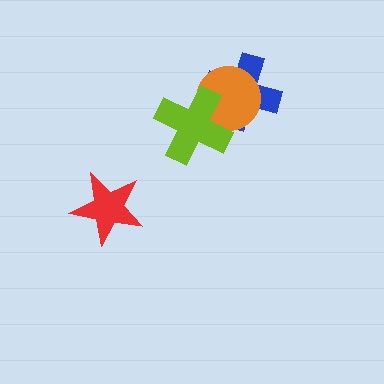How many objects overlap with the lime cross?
2 objects overlap with the lime cross.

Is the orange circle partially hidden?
Yes, it is partially covered by another shape.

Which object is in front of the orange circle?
The lime cross is in front of the orange circle.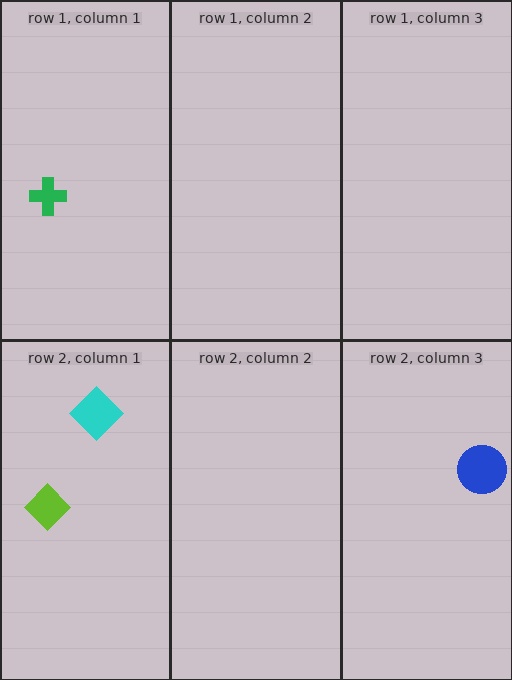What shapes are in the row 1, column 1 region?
The green cross.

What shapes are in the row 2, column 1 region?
The cyan diamond, the lime diamond.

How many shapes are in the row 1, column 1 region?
1.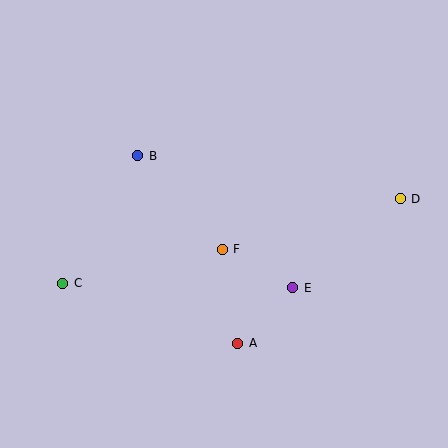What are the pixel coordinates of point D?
Point D is at (400, 199).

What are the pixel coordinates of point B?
Point B is at (138, 156).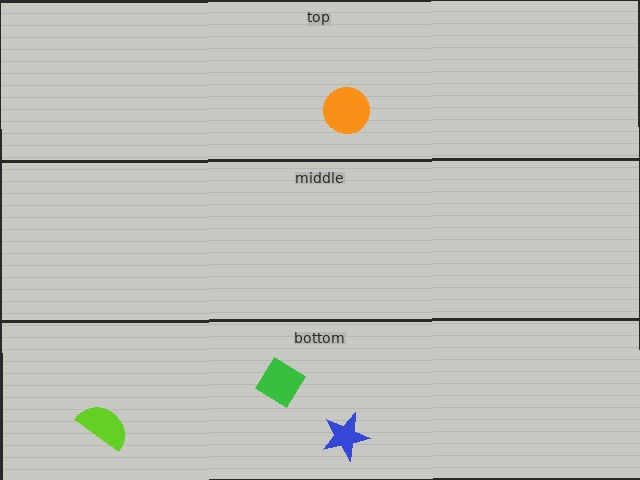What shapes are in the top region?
The orange circle.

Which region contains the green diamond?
The bottom region.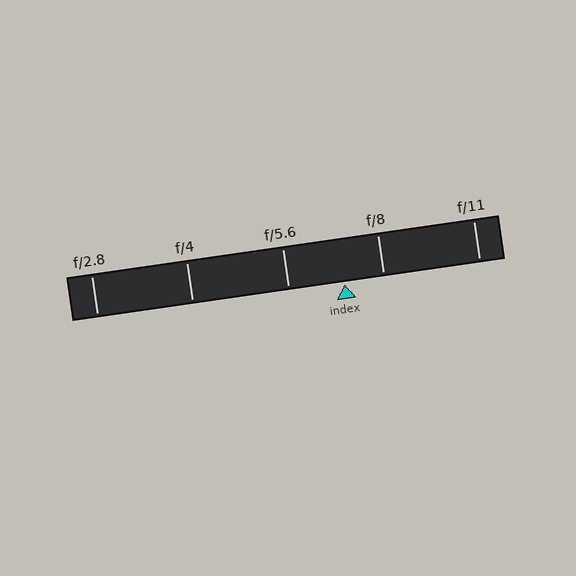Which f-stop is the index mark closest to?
The index mark is closest to f/8.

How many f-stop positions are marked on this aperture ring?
There are 5 f-stop positions marked.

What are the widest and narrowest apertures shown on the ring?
The widest aperture shown is f/2.8 and the narrowest is f/11.